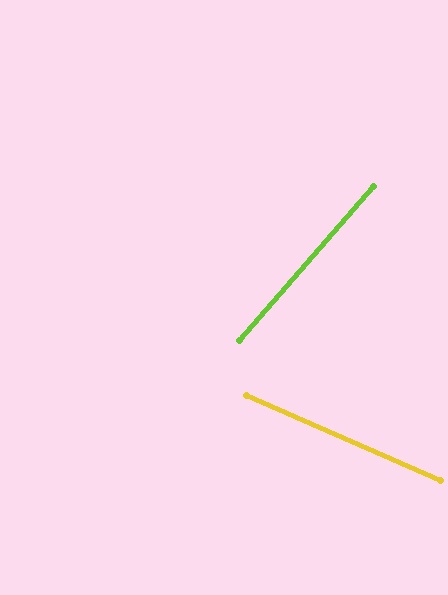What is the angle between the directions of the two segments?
Approximately 73 degrees.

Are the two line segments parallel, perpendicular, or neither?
Neither parallel nor perpendicular — they differ by about 73°.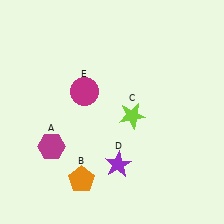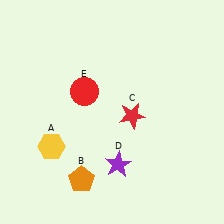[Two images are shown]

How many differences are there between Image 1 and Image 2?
There are 3 differences between the two images.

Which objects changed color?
A changed from magenta to yellow. C changed from lime to red. E changed from magenta to red.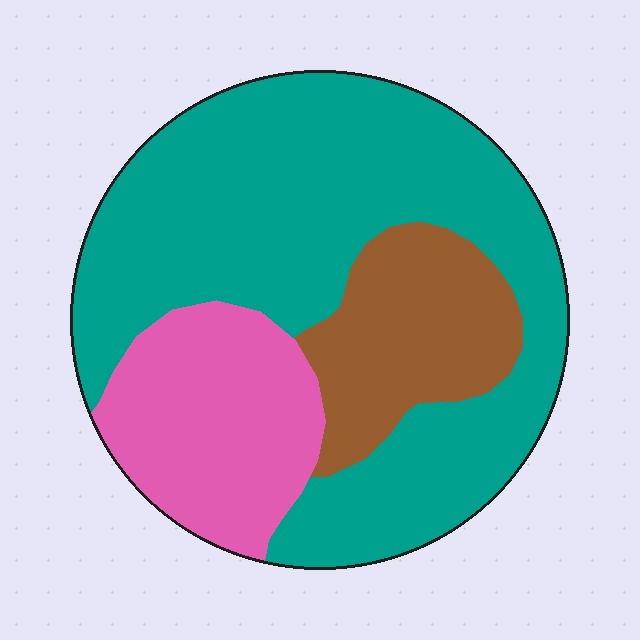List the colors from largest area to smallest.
From largest to smallest: teal, pink, brown.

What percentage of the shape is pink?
Pink covers 21% of the shape.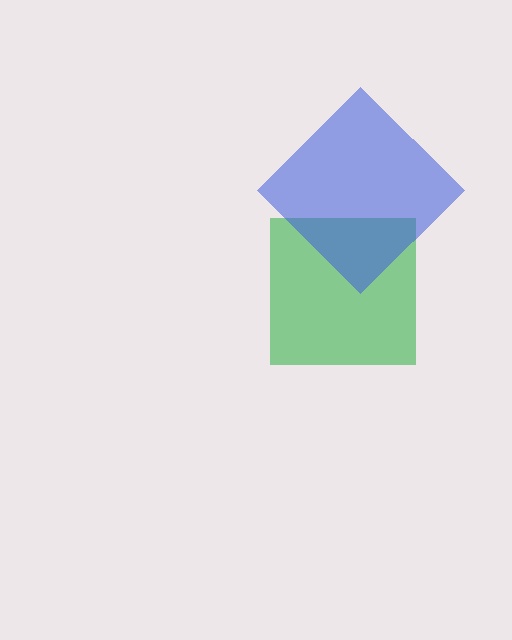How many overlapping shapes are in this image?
There are 2 overlapping shapes in the image.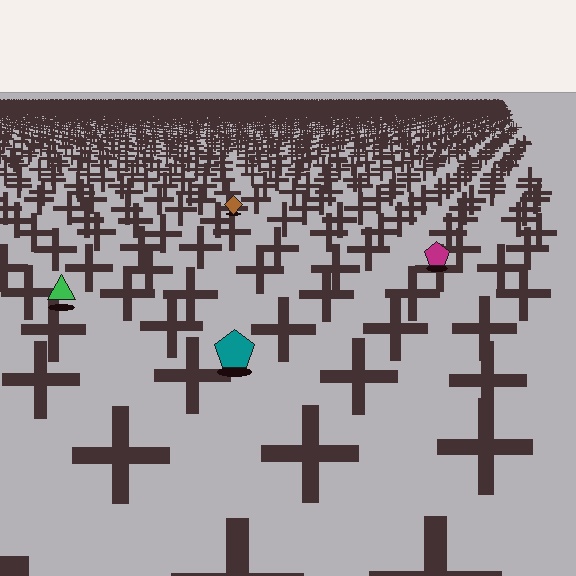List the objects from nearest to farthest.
From nearest to farthest: the teal pentagon, the green triangle, the magenta pentagon, the brown diamond.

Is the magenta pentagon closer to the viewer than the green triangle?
No. The green triangle is closer — you can tell from the texture gradient: the ground texture is coarser near it.